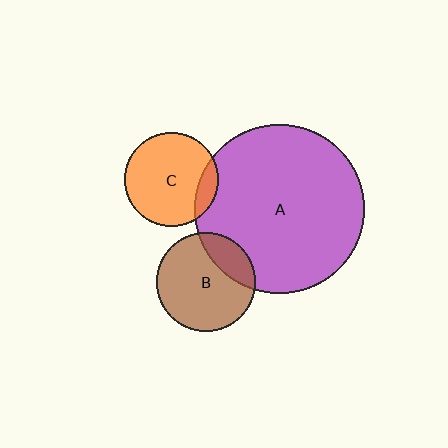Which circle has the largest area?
Circle A (purple).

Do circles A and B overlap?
Yes.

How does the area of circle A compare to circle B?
Approximately 2.9 times.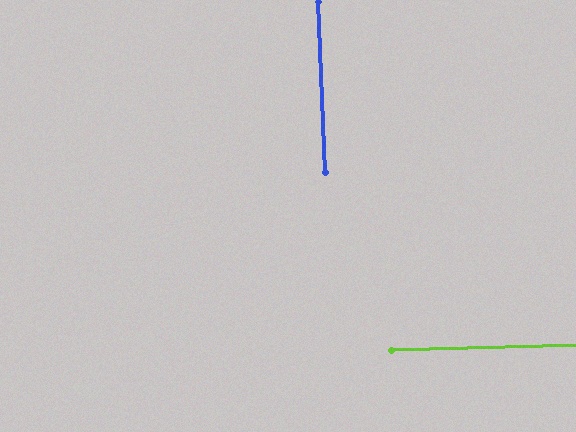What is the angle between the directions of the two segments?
Approximately 89 degrees.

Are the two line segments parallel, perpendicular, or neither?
Perpendicular — they meet at approximately 89°.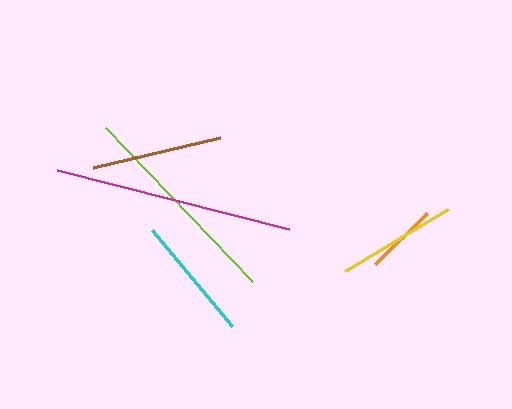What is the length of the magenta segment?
The magenta segment is approximately 239 pixels long.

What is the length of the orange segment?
The orange segment is approximately 73 pixels long.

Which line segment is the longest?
The magenta line is the longest at approximately 239 pixels.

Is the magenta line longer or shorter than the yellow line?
The magenta line is longer than the yellow line.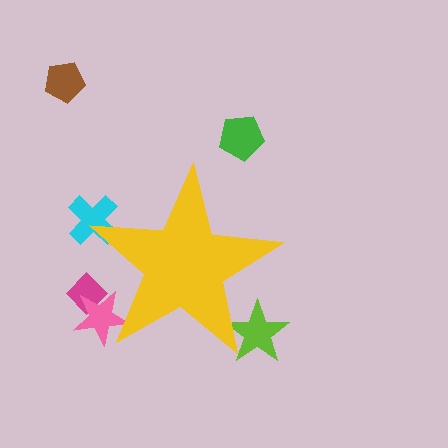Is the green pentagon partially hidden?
No, the green pentagon is fully visible.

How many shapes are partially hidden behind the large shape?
4 shapes are partially hidden.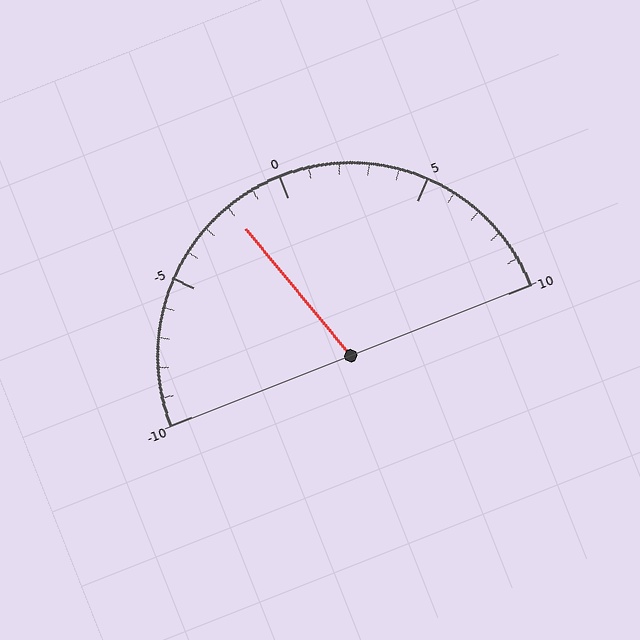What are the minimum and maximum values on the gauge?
The gauge ranges from -10 to 10.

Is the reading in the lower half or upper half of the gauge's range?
The reading is in the lower half of the range (-10 to 10).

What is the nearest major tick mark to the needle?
The nearest major tick mark is 0.